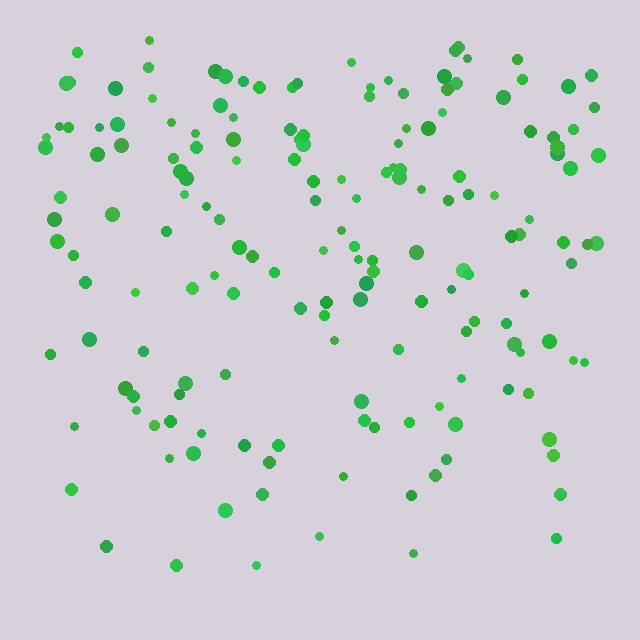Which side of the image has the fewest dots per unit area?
The bottom.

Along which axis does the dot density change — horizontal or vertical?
Vertical.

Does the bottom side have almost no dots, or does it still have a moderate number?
Still a moderate number, just noticeably fewer than the top.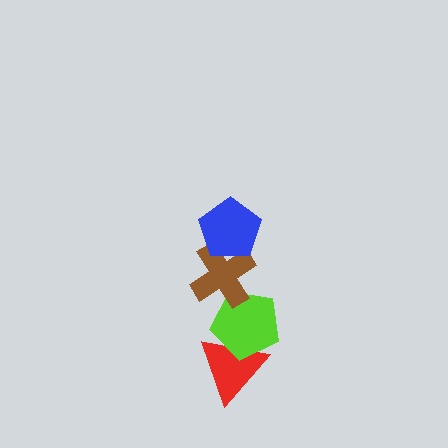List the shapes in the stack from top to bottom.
From top to bottom: the blue pentagon, the brown cross, the lime pentagon, the red triangle.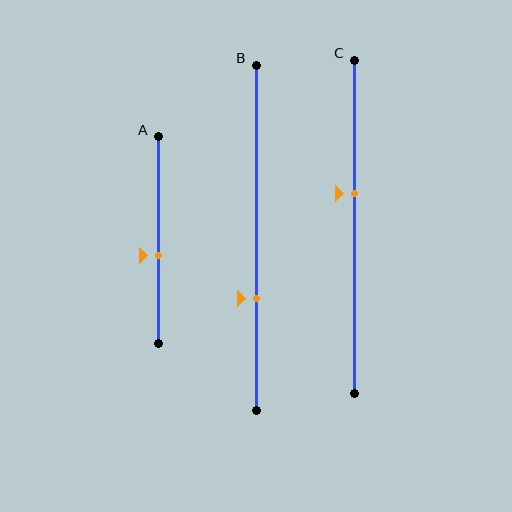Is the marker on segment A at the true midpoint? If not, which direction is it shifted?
No, the marker on segment A is shifted downward by about 7% of the segment length.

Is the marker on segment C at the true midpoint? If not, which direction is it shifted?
No, the marker on segment C is shifted upward by about 10% of the segment length.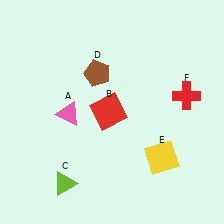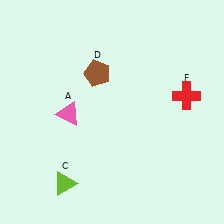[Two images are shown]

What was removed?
The red square (B), the yellow square (E) were removed in Image 2.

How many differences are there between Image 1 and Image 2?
There are 2 differences between the two images.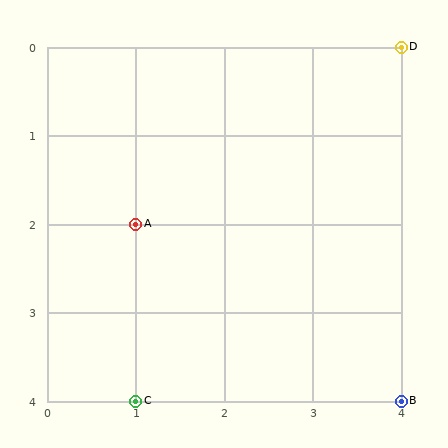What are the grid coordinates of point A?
Point A is at grid coordinates (1, 2).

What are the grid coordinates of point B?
Point B is at grid coordinates (4, 4).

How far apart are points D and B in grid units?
Points D and B are 4 rows apart.